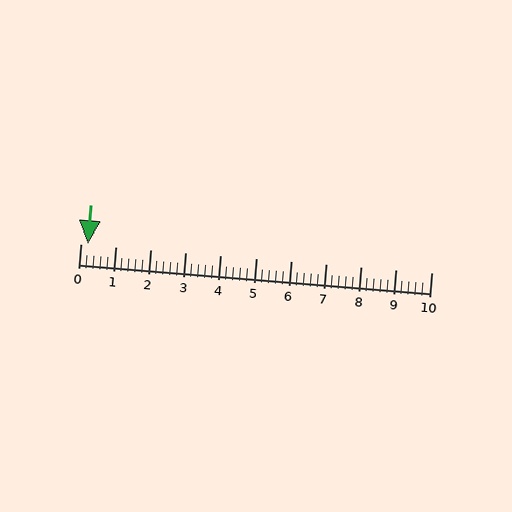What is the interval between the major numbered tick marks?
The major tick marks are spaced 1 units apart.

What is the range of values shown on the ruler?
The ruler shows values from 0 to 10.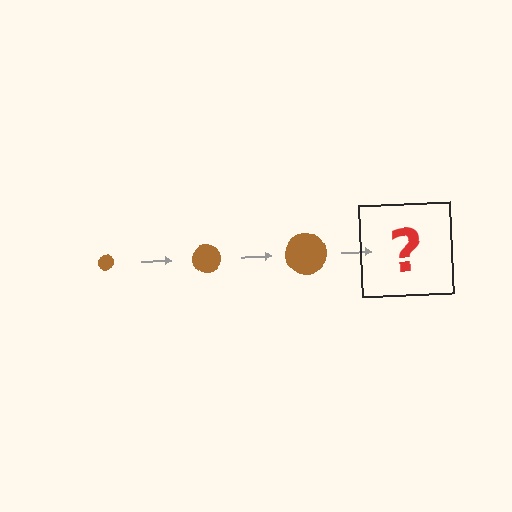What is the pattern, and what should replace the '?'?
The pattern is that the circle gets progressively larger each step. The '?' should be a brown circle, larger than the previous one.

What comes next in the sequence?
The next element should be a brown circle, larger than the previous one.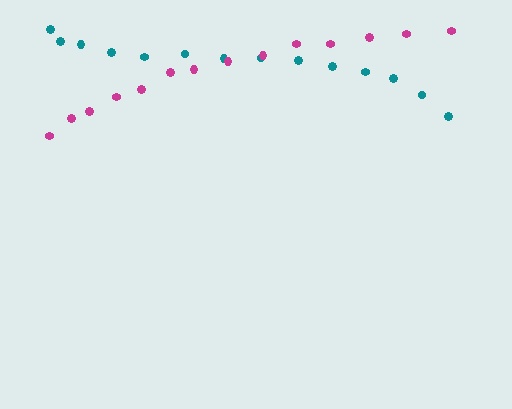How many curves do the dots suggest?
There are 2 distinct paths.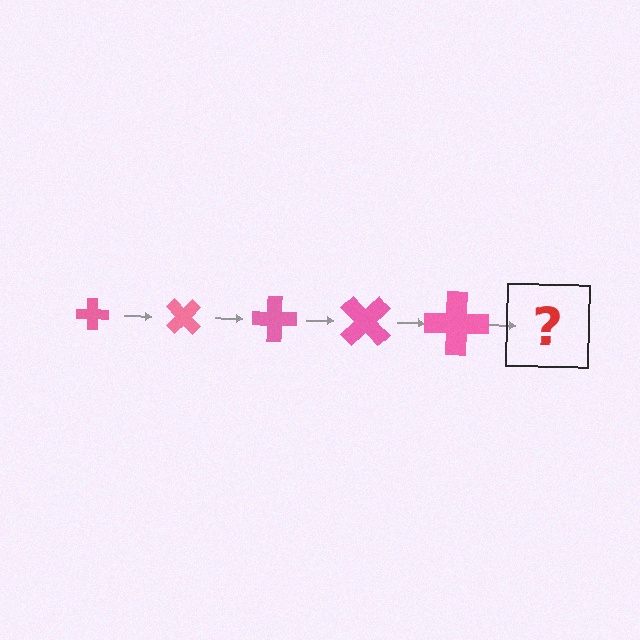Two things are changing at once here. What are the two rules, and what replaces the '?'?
The two rules are that the cross grows larger each step and it rotates 45 degrees each step. The '?' should be a cross, larger than the previous one and rotated 225 degrees from the start.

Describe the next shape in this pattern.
It should be a cross, larger than the previous one and rotated 225 degrees from the start.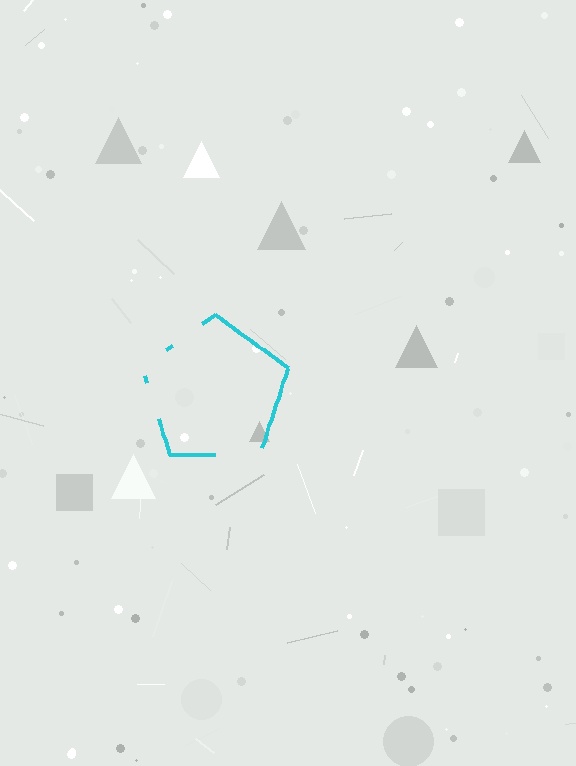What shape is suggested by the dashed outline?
The dashed outline suggests a pentagon.